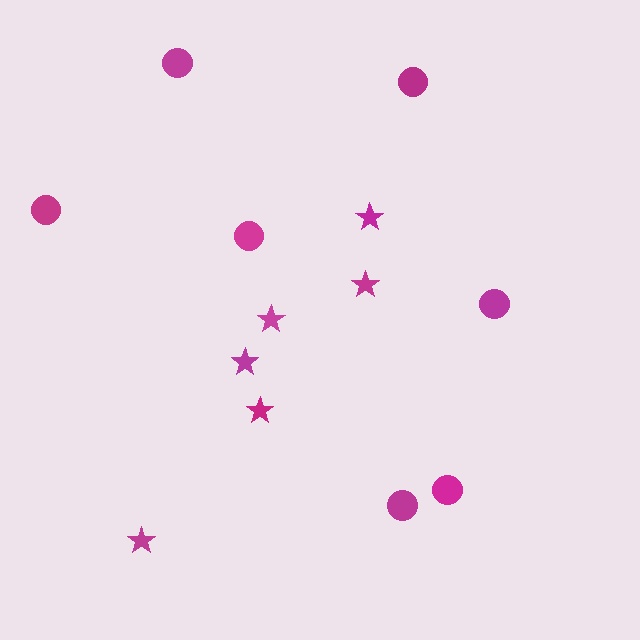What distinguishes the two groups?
There are 2 groups: one group of circles (7) and one group of stars (6).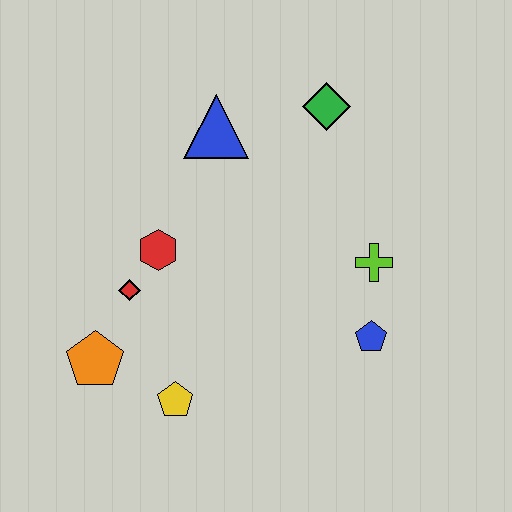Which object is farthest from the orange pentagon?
The green diamond is farthest from the orange pentagon.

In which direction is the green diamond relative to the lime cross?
The green diamond is above the lime cross.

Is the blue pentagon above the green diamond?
No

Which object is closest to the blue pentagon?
The lime cross is closest to the blue pentagon.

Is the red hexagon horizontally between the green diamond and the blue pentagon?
No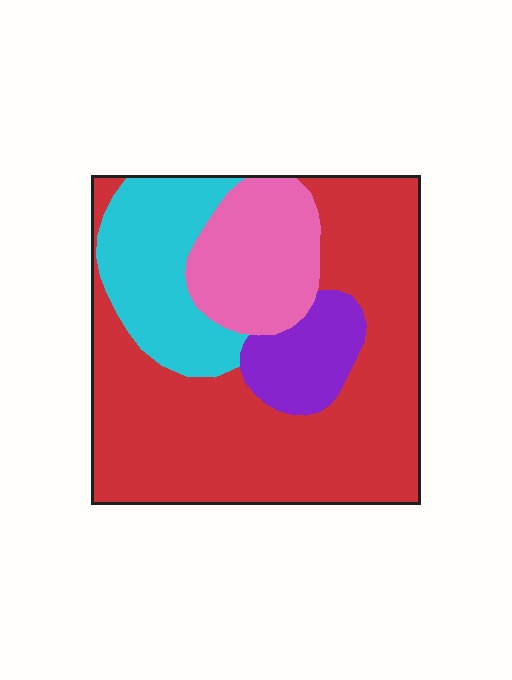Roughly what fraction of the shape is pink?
Pink takes up about one sixth (1/6) of the shape.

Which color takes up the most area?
Red, at roughly 55%.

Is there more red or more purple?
Red.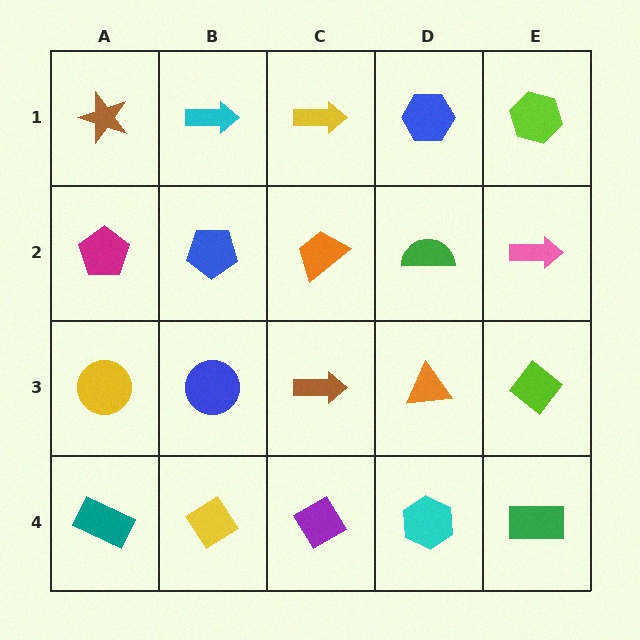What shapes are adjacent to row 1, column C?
An orange trapezoid (row 2, column C), a cyan arrow (row 1, column B), a blue hexagon (row 1, column D).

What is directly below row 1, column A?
A magenta pentagon.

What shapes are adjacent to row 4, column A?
A yellow circle (row 3, column A), a yellow diamond (row 4, column B).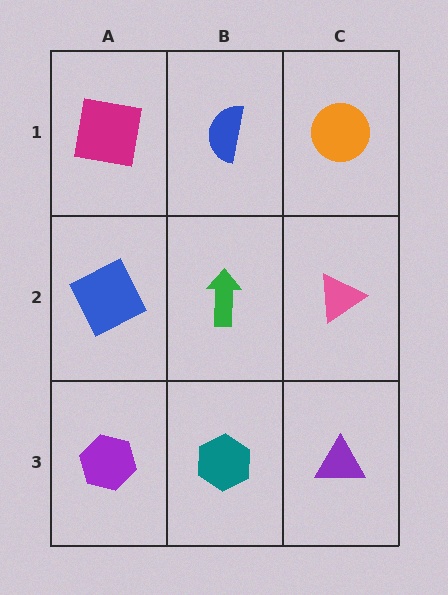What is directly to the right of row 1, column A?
A blue semicircle.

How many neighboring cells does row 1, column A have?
2.